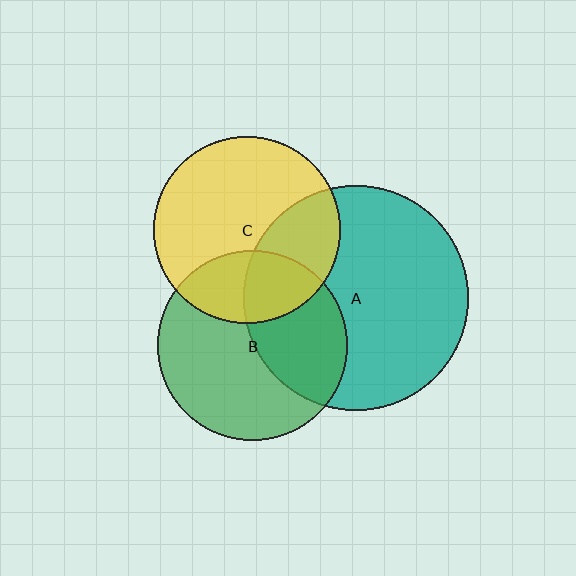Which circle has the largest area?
Circle A (teal).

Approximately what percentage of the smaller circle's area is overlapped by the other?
Approximately 30%.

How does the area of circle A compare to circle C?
Approximately 1.5 times.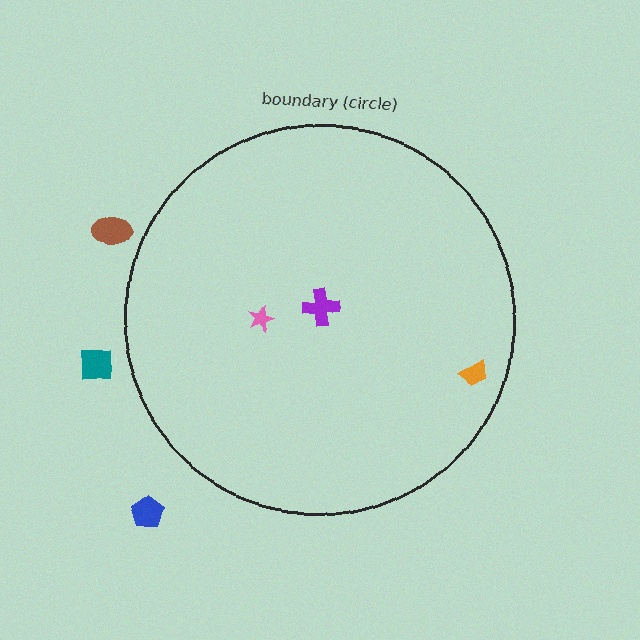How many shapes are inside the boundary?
3 inside, 3 outside.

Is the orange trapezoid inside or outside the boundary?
Inside.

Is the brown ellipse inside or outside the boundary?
Outside.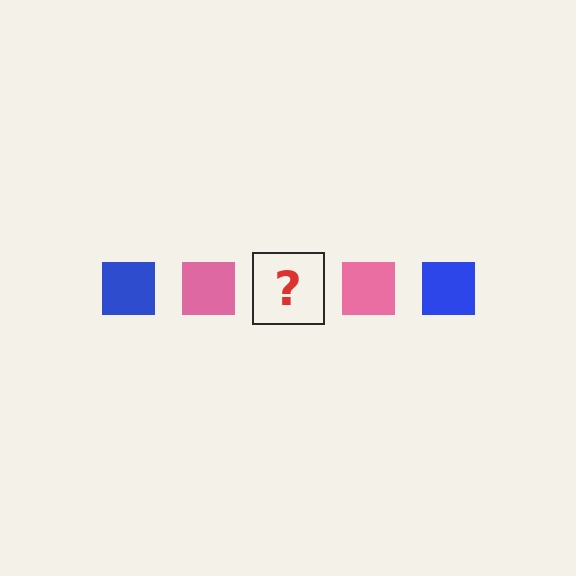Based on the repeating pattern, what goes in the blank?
The blank should be a blue square.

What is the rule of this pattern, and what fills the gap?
The rule is that the pattern cycles through blue, pink squares. The gap should be filled with a blue square.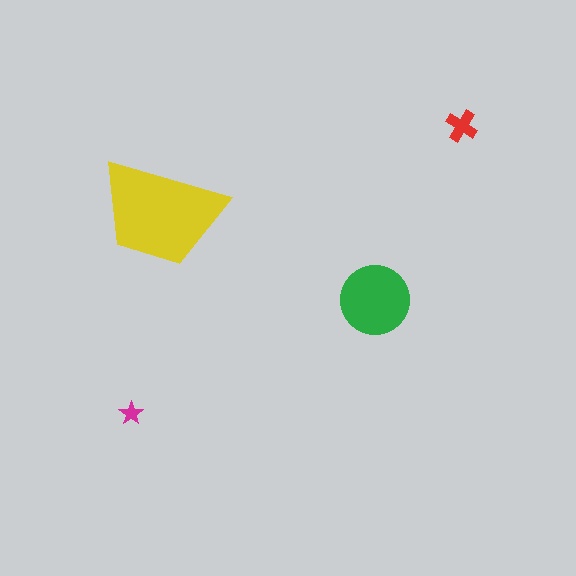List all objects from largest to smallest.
The yellow trapezoid, the green circle, the red cross, the magenta star.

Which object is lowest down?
The magenta star is bottommost.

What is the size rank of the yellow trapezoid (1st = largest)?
1st.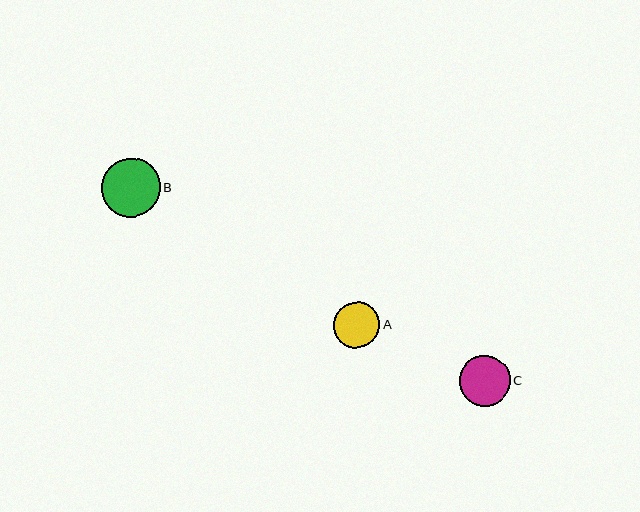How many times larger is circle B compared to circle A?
Circle B is approximately 1.3 times the size of circle A.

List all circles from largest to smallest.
From largest to smallest: B, C, A.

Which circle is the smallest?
Circle A is the smallest with a size of approximately 46 pixels.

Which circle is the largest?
Circle B is the largest with a size of approximately 59 pixels.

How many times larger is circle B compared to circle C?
Circle B is approximately 1.2 times the size of circle C.